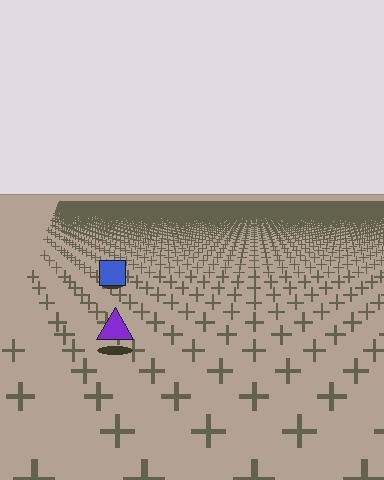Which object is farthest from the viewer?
The blue square is farthest from the viewer. It appears smaller and the ground texture around it is denser.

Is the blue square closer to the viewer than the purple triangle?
No. The purple triangle is closer — you can tell from the texture gradient: the ground texture is coarser near it.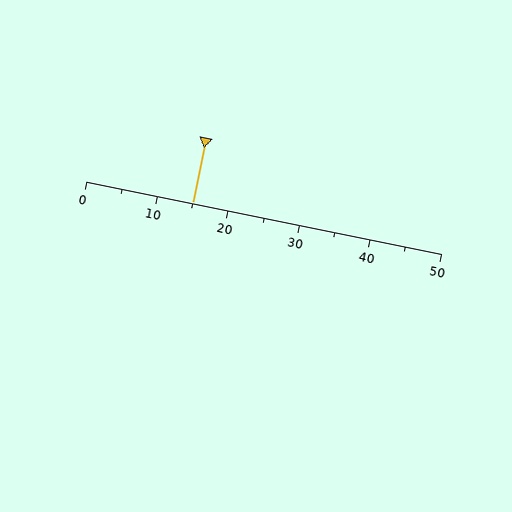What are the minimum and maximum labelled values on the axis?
The axis runs from 0 to 50.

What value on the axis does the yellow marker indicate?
The marker indicates approximately 15.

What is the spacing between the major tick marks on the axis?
The major ticks are spaced 10 apart.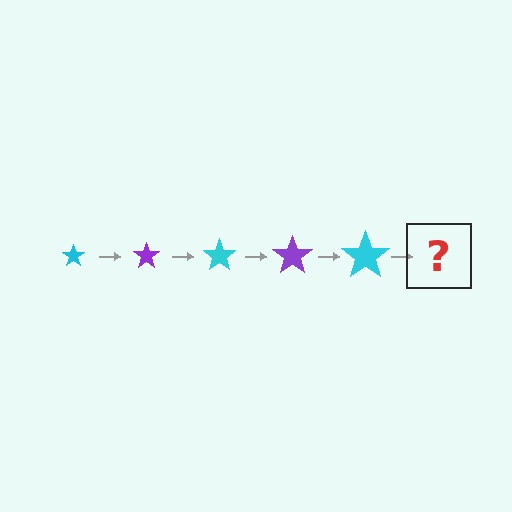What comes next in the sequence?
The next element should be a purple star, larger than the previous one.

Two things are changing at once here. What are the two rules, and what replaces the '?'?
The two rules are that the star grows larger each step and the color cycles through cyan and purple. The '?' should be a purple star, larger than the previous one.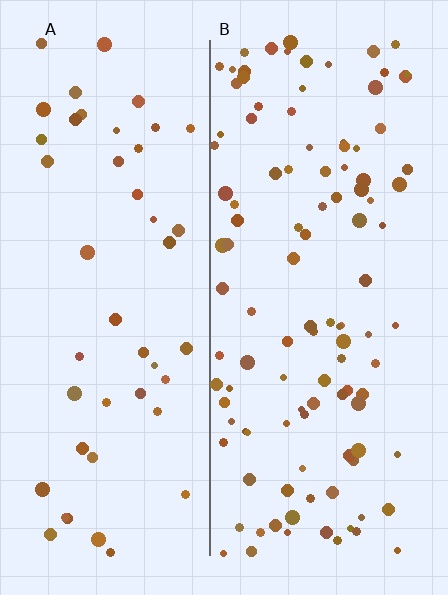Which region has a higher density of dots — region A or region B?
B (the right).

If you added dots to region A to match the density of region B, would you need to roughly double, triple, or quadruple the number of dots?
Approximately double.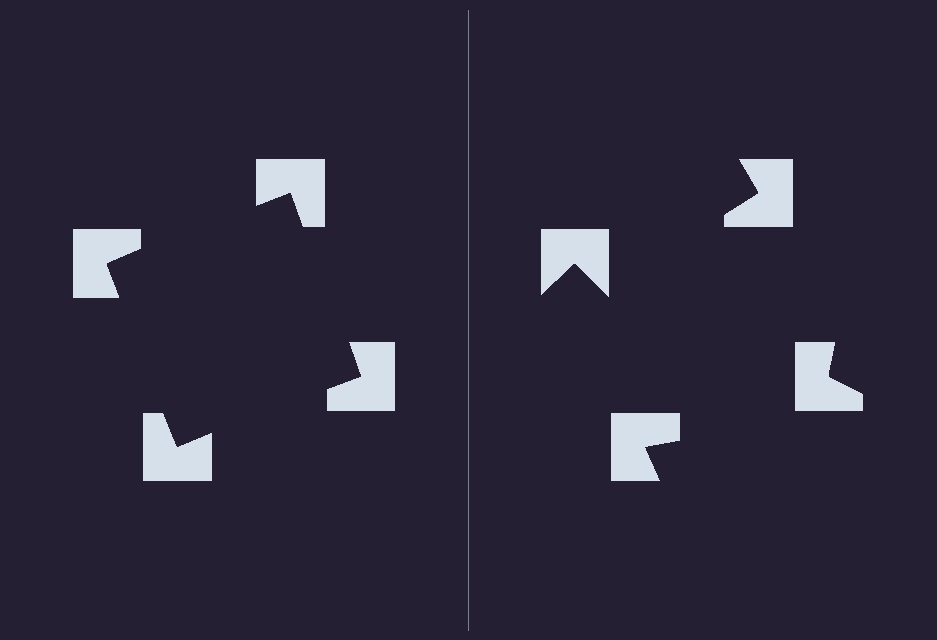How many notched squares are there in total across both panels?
8 — 4 on each side.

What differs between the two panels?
The notched squares are positioned identically on both sides; only the wedge orientations differ. On the left they align to a square; on the right they are misaligned.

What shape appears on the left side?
An illusory square.